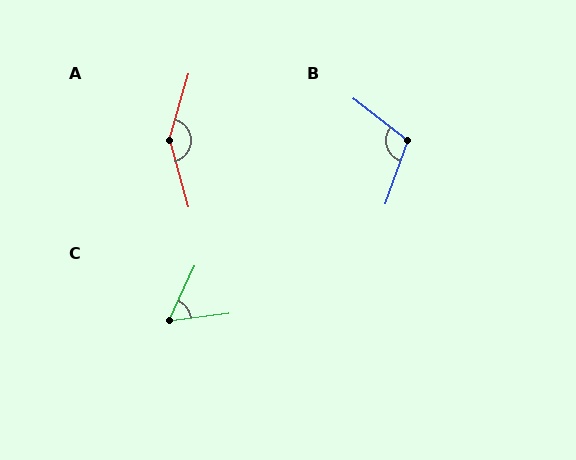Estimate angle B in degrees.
Approximately 108 degrees.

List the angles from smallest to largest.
C (57°), B (108°), A (148°).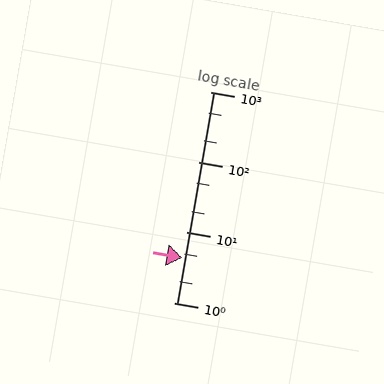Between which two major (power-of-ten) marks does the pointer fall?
The pointer is between 1 and 10.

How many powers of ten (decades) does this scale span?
The scale spans 3 decades, from 1 to 1000.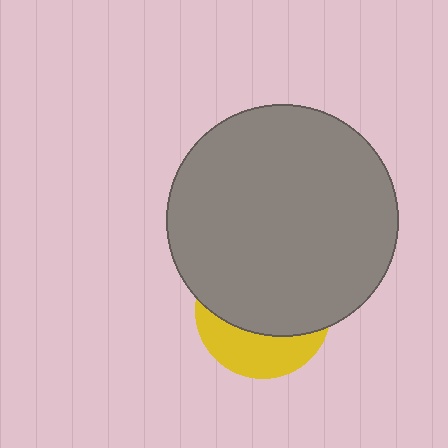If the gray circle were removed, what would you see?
You would see the complete yellow circle.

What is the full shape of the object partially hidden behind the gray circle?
The partially hidden object is a yellow circle.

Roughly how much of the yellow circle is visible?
A small part of it is visible (roughly 34%).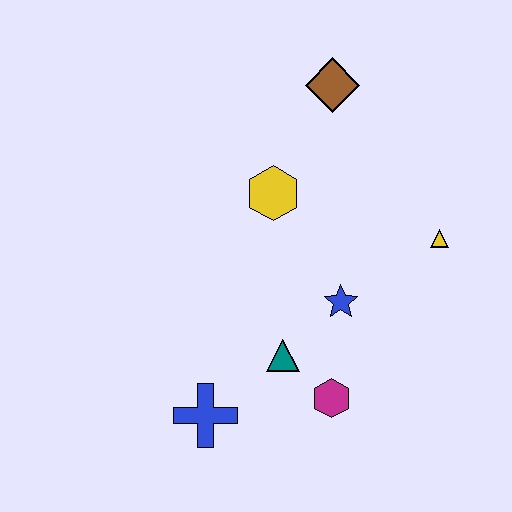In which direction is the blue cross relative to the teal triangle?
The blue cross is to the left of the teal triangle.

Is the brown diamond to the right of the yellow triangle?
No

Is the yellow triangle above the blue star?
Yes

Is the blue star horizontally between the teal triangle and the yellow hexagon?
No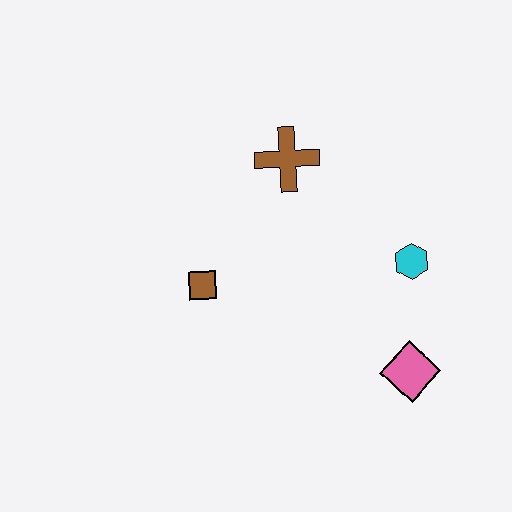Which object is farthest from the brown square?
The pink diamond is farthest from the brown square.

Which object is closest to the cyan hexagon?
The pink diamond is closest to the cyan hexagon.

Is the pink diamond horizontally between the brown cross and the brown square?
No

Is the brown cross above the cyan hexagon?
Yes